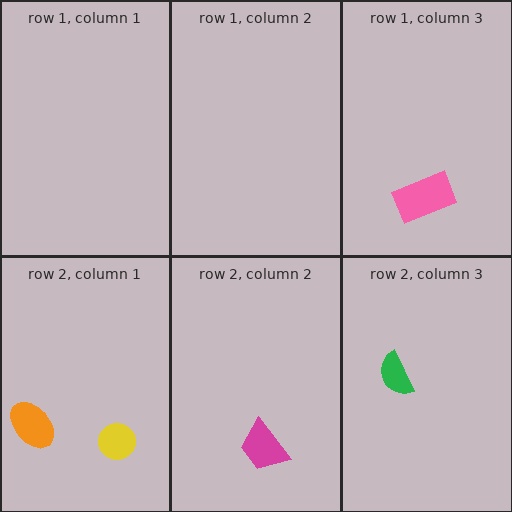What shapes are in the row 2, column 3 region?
The green semicircle.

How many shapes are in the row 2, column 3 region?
1.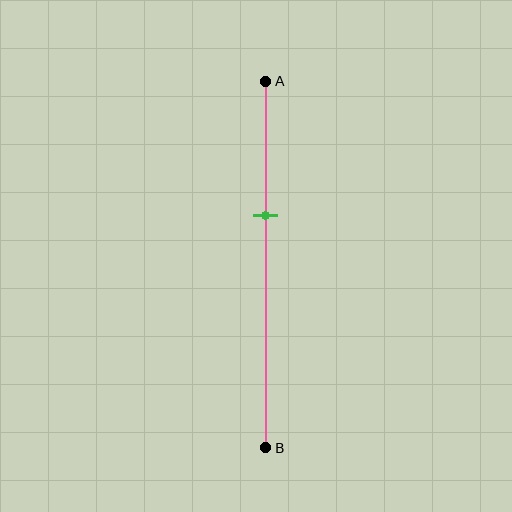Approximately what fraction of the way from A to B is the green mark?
The green mark is approximately 35% of the way from A to B.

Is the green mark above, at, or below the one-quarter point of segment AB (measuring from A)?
The green mark is below the one-quarter point of segment AB.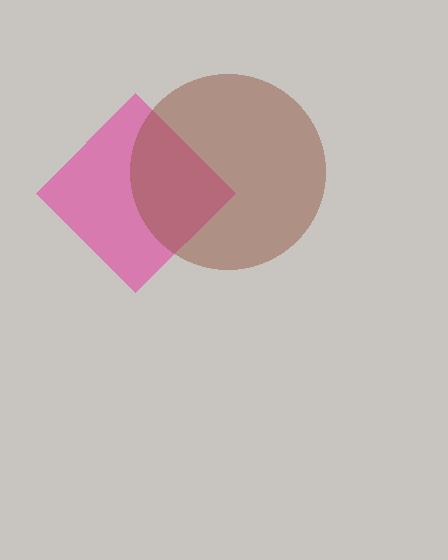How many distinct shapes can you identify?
There are 2 distinct shapes: a pink diamond, a brown circle.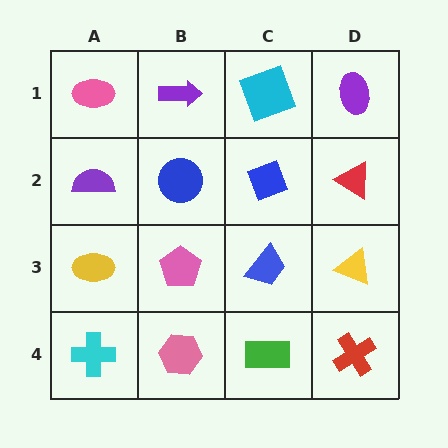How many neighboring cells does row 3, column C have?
4.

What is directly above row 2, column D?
A purple ellipse.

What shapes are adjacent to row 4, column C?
A blue trapezoid (row 3, column C), a pink hexagon (row 4, column B), a red cross (row 4, column D).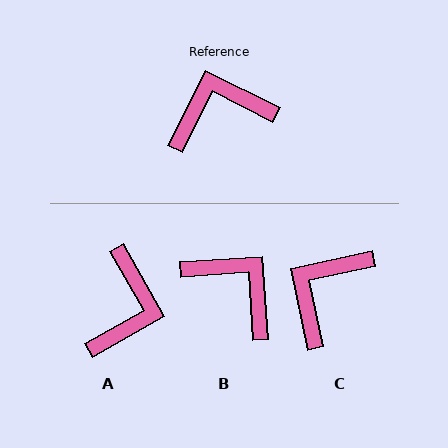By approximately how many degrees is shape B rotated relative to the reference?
Approximately 59 degrees clockwise.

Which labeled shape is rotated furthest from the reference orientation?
A, about 124 degrees away.